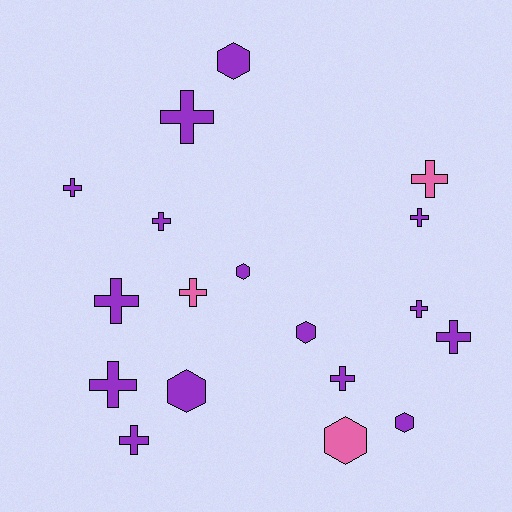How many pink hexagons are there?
There is 1 pink hexagon.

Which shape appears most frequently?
Cross, with 12 objects.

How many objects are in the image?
There are 18 objects.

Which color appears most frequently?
Purple, with 15 objects.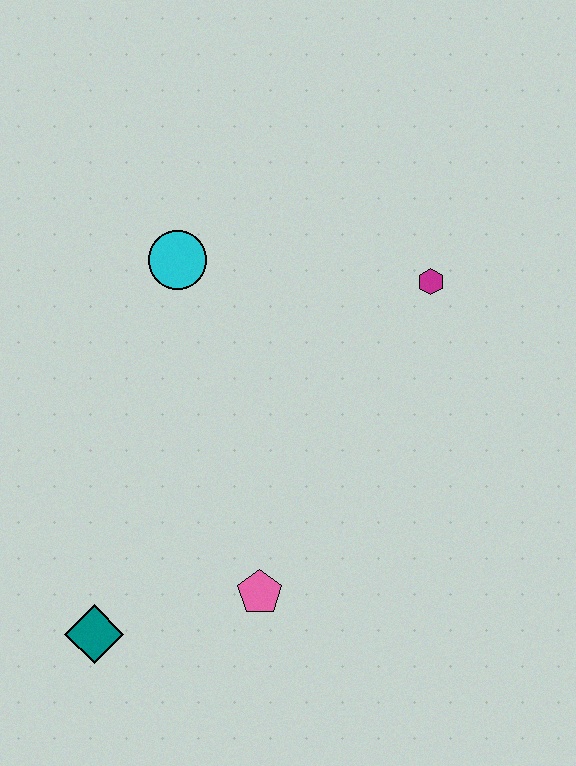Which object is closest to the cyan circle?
The magenta hexagon is closest to the cyan circle.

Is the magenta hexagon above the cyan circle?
No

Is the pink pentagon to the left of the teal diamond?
No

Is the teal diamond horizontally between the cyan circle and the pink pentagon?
No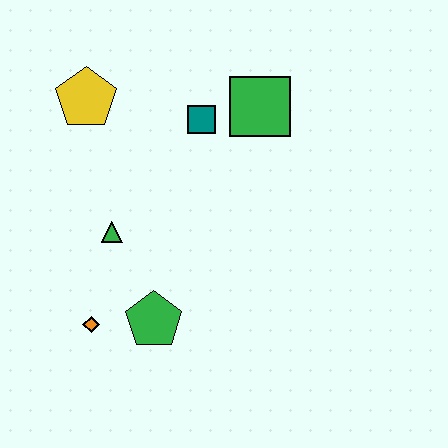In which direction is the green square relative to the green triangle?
The green square is to the right of the green triangle.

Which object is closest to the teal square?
The green square is closest to the teal square.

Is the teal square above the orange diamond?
Yes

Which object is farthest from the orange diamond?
The green square is farthest from the orange diamond.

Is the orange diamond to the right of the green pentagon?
No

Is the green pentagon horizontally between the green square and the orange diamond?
Yes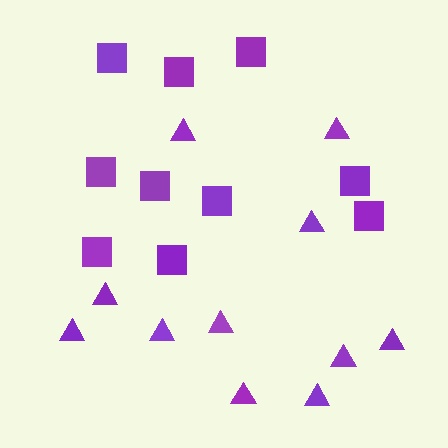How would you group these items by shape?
There are 2 groups: one group of squares (10) and one group of triangles (11).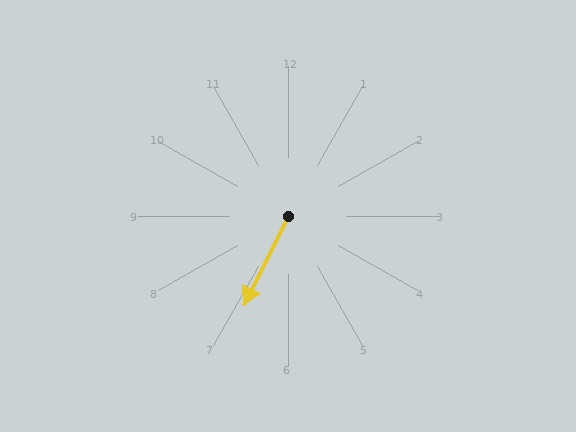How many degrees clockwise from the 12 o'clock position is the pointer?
Approximately 206 degrees.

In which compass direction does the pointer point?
Southwest.